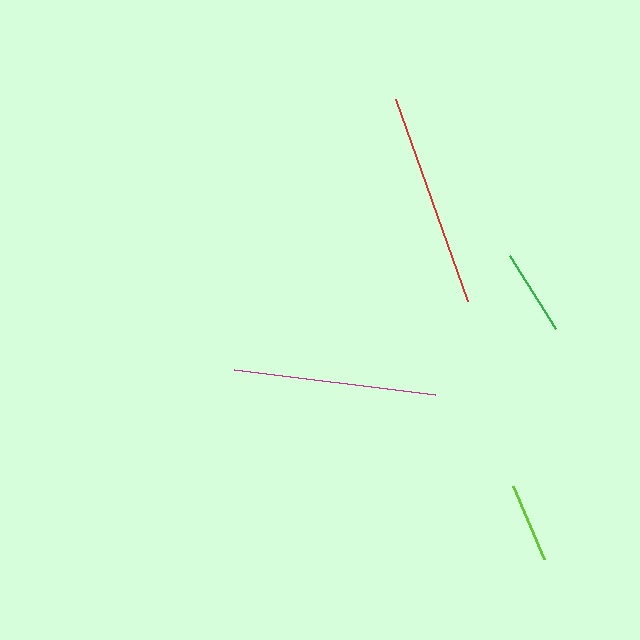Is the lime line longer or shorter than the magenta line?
The magenta line is longer than the lime line.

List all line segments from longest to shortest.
From longest to shortest: red, magenta, green, lime.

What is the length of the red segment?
The red segment is approximately 215 pixels long.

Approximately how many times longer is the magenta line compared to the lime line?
The magenta line is approximately 2.5 times the length of the lime line.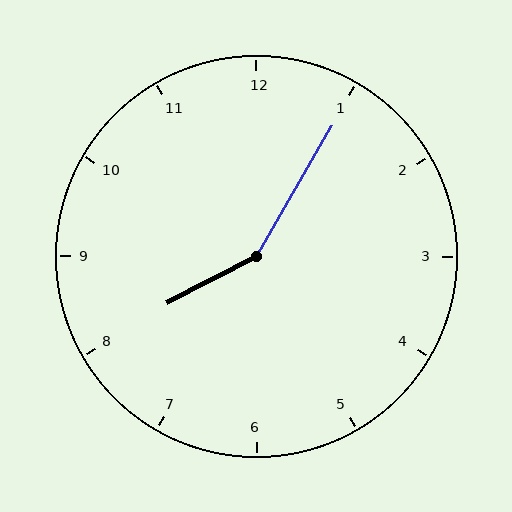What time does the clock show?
8:05.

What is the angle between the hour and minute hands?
Approximately 148 degrees.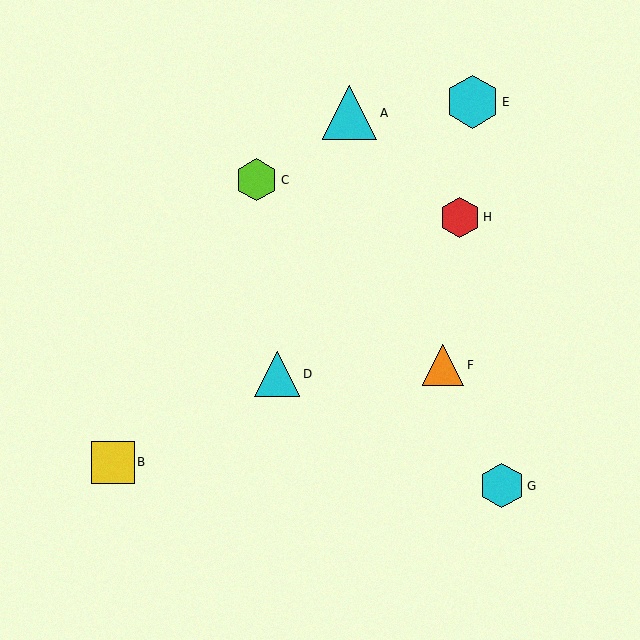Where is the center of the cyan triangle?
The center of the cyan triangle is at (350, 113).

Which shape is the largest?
The cyan triangle (labeled A) is the largest.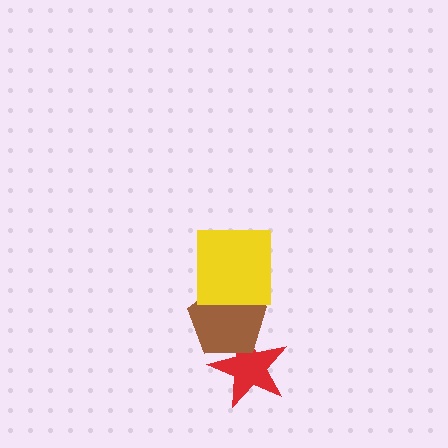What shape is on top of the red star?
The brown pentagon is on top of the red star.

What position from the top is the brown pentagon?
The brown pentagon is 2nd from the top.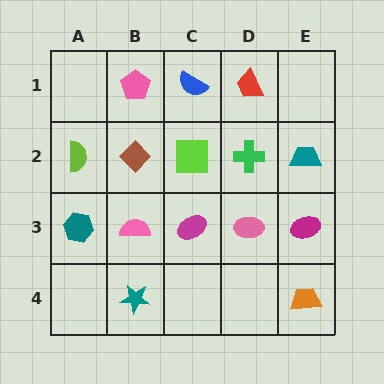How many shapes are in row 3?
5 shapes.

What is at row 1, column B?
A pink pentagon.